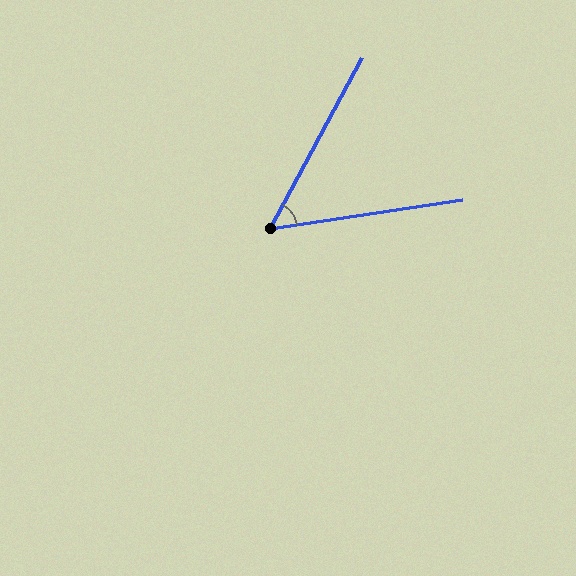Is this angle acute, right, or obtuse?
It is acute.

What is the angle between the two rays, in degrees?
Approximately 53 degrees.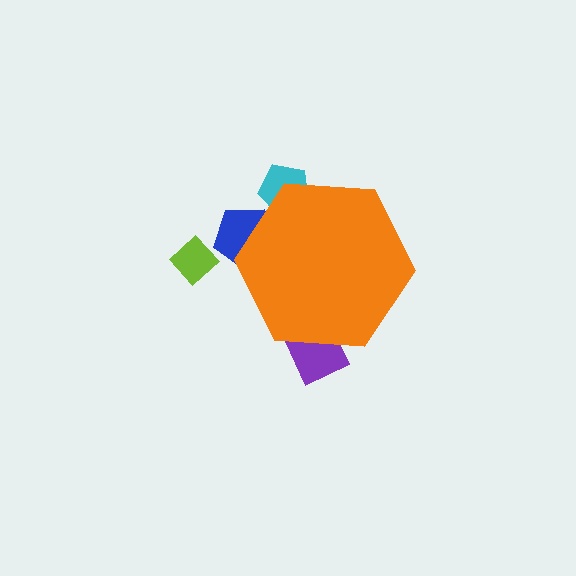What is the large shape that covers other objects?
An orange hexagon.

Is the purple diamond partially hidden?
Yes, the purple diamond is partially hidden behind the orange hexagon.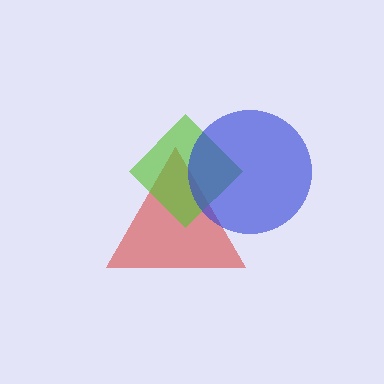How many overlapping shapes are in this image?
There are 3 overlapping shapes in the image.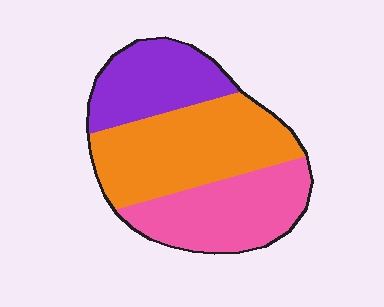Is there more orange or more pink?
Orange.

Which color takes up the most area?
Orange, at roughly 45%.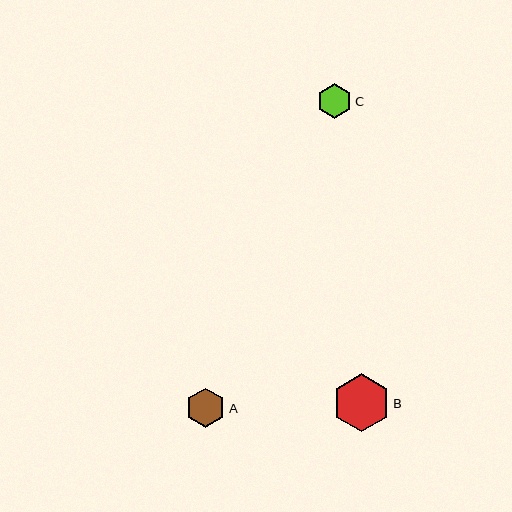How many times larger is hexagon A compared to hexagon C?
Hexagon A is approximately 1.1 times the size of hexagon C.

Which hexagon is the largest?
Hexagon B is the largest with a size of approximately 58 pixels.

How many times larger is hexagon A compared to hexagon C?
Hexagon A is approximately 1.1 times the size of hexagon C.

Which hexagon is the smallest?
Hexagon C is the smallest with a size of approximately 35 pixels.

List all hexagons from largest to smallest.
From largest to smallest: B, A, C.